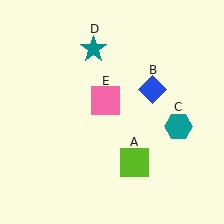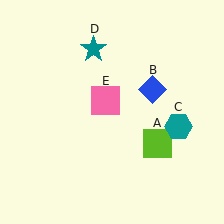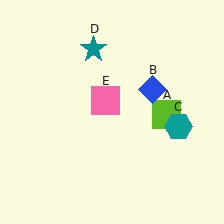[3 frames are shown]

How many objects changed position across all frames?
1 object changed position: lime square (object A).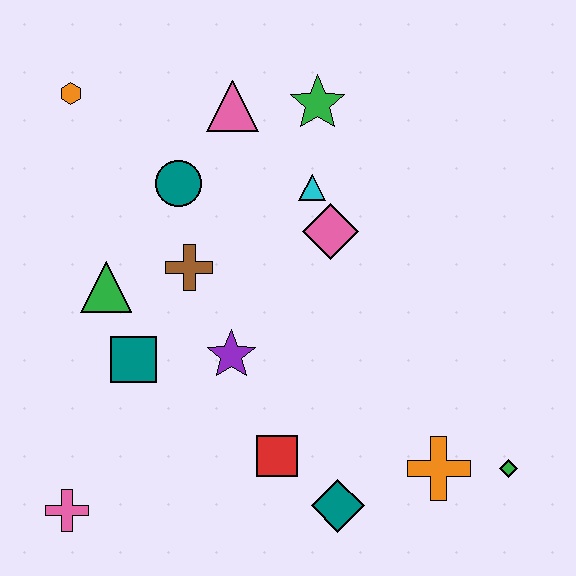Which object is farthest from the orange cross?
The orange hexagon is farthest from the orange cross.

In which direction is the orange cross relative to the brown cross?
The orange cross is to the right of the brown cross.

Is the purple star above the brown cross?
No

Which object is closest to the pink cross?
The teal square is closest to the pink cross.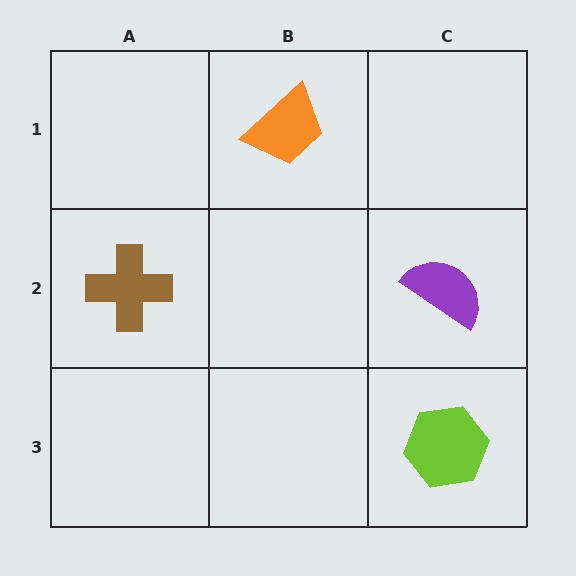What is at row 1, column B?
An orange trapezoid.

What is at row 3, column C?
A lime hexagon.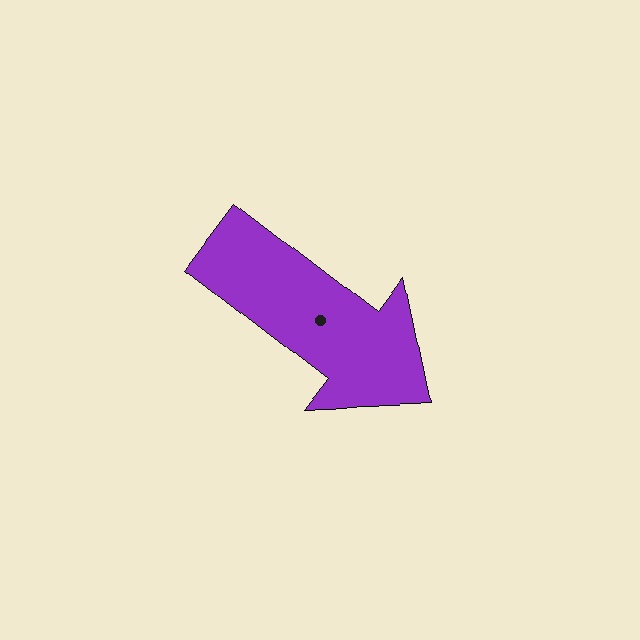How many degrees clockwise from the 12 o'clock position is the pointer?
Approximately 128 degrees.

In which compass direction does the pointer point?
Southeast.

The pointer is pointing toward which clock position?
Roughly 4 o'clock.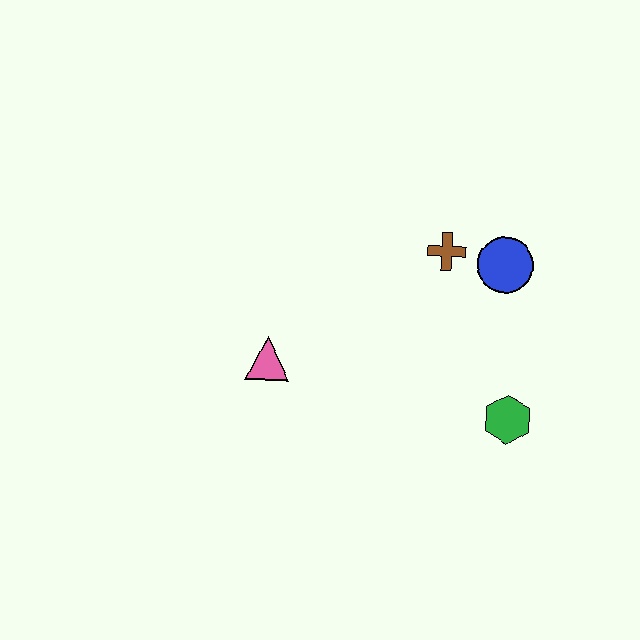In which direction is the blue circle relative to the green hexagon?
The blue circle is above the green hexagon.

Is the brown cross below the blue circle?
No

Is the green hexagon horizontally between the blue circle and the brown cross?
No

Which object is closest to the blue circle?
The brown cross is closest to the blue circle.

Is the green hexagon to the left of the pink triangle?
No